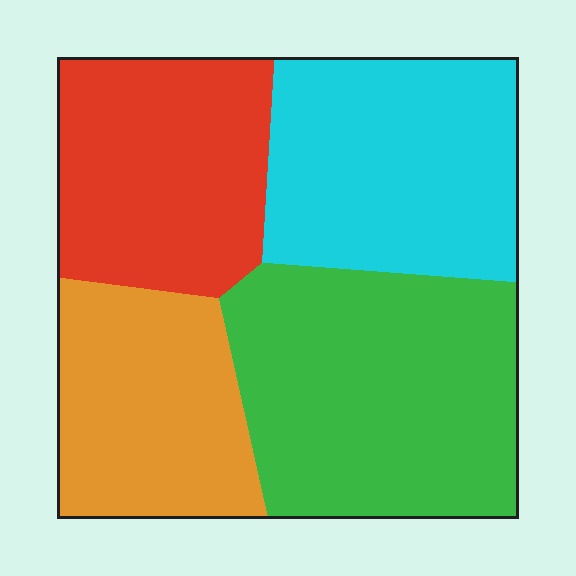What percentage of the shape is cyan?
Cyan takes up between a quarter and a half of the shape.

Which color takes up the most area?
Green, at roughly 30%.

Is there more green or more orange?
Green.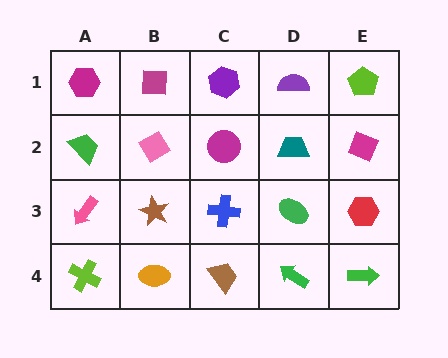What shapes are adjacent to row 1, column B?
A pink diamond (row 2, column B), a magenta hexagon (row 1, column A), a purple hexagon (row 1, column C).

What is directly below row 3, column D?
A green arrow.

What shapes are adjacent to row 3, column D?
A teal trapezoid (row 2, column D), a green arrow (row 4, column D), a blue cross (row 3, column C), a red hexagon (row 3, column E).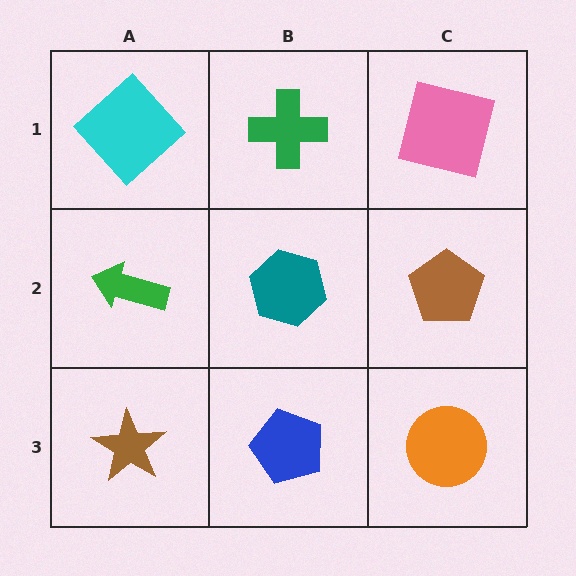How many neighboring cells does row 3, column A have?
2.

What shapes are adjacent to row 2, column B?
A green cross (row 1, column B), a blue pentagon (row 3, column B), a green arrow (row 2, column A), a brown pentagon (row 2, column C).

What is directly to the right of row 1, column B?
A pink square.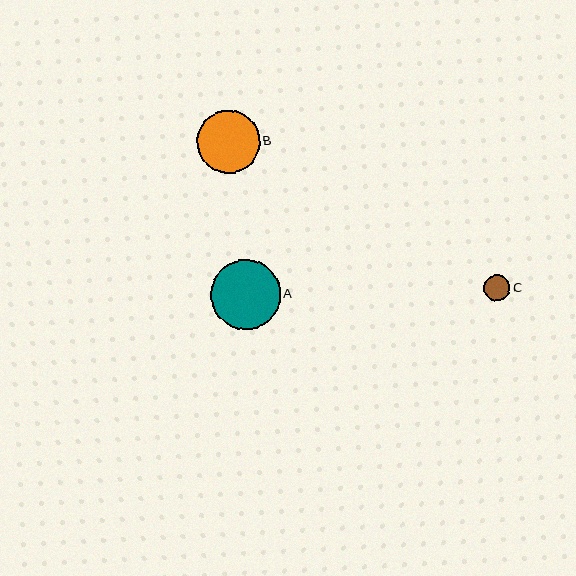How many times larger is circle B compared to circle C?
Circle B is approximately 2.4 times the size of circle C.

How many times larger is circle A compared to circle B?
Circle A is approximately 1.1 times the size of circle B.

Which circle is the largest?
Circle A is the largest with a size of approximately 70 pixels.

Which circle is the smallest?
Circle C is the smallest with a size of approximately 26 pixels.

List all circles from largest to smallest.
From largest to smallest: A, B, C.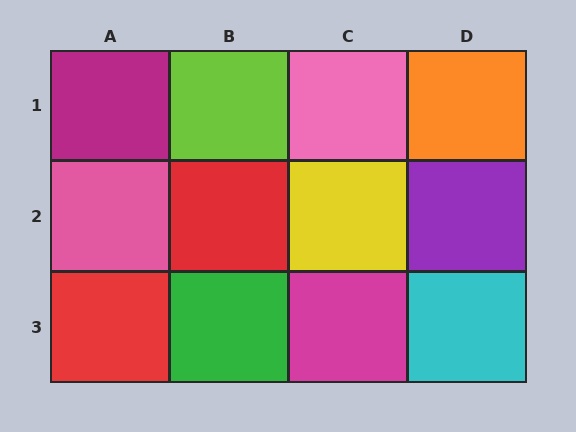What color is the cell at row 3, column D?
Cyan.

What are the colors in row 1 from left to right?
Magenta, lime, pink, orange.